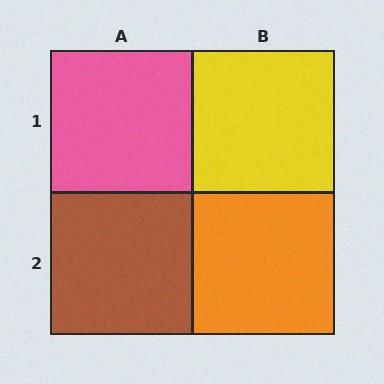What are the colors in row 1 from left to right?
Pink, yellow.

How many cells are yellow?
1 cell is yellow.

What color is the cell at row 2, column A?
Brown.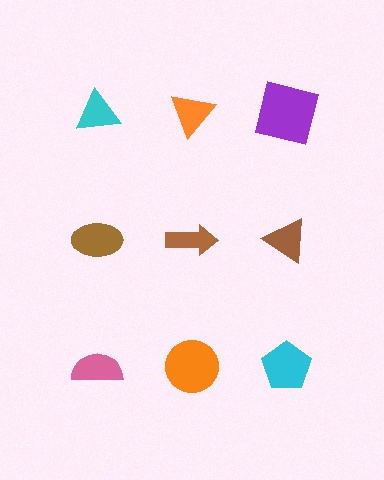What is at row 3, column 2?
An orange circle.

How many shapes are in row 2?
3 shapes.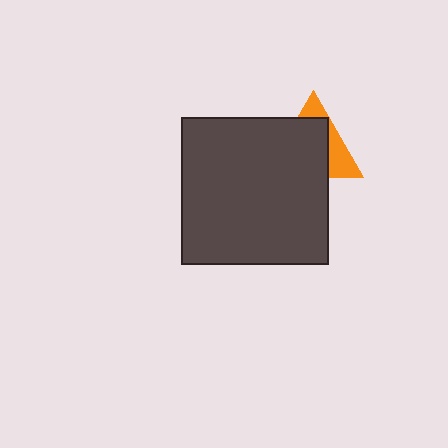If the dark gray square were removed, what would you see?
You would see the complete orange triangle.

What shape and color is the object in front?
The object in front is a dark gray square.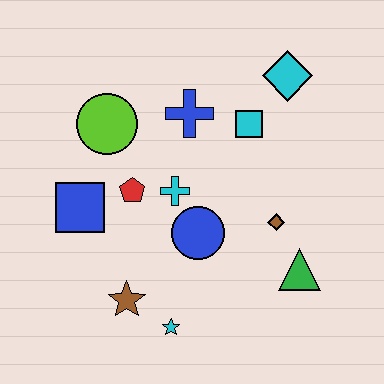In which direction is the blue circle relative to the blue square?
The blue circle is to the right of the blue square.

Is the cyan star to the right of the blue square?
Yes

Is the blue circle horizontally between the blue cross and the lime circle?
No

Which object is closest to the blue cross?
The cyan square is closest to the blue cross.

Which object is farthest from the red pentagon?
The cyan diamond is farthest from the red pentagon.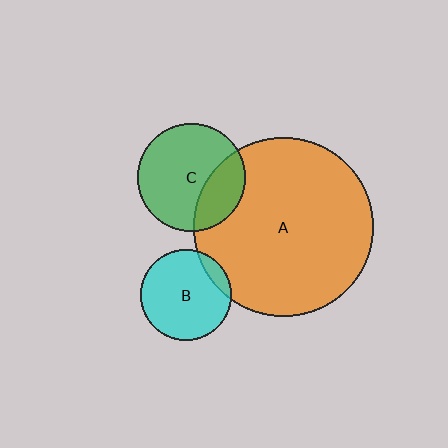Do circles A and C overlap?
Yes.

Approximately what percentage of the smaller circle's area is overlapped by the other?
Approximately 30%.